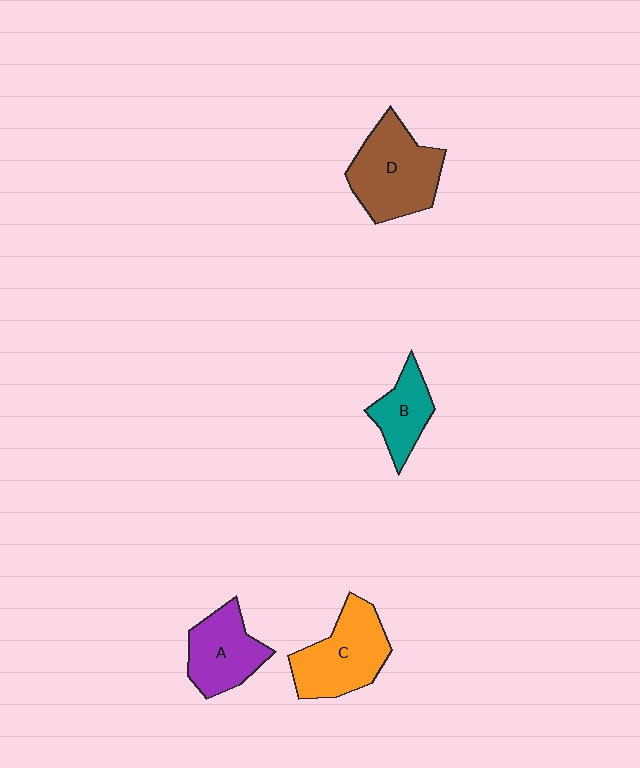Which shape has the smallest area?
Shape B (teal).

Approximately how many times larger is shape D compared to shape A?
Approximately 1.4 times.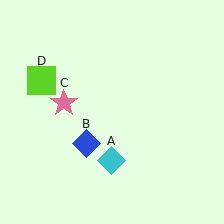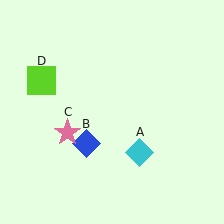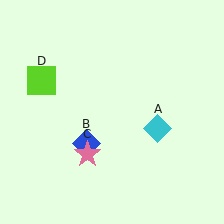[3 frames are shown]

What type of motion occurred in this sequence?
The cyan diamond (object A), pink star (object C) rotated counterclockwise around the center of the scene.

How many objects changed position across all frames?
2 objects changed position: cyan diamond (object A), pink star (object C).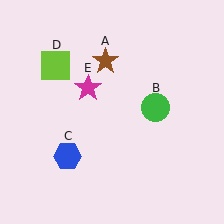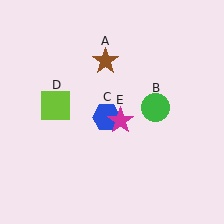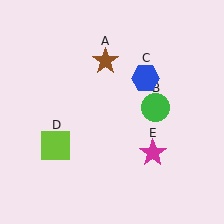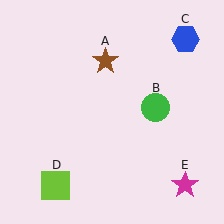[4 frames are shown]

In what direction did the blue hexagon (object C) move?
The blue hexagon (object C) moved up and to the right.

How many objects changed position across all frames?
3 objects changed position: blue hexagon (object C), lime square (object D), magenta star (object E).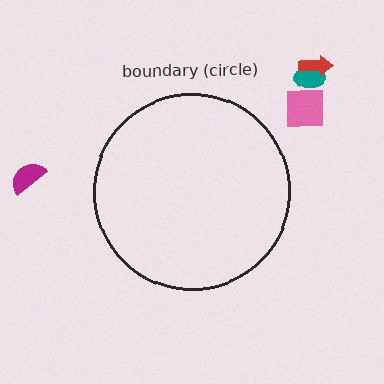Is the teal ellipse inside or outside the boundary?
Outside.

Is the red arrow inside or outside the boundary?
Outside.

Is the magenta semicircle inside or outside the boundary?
Outside.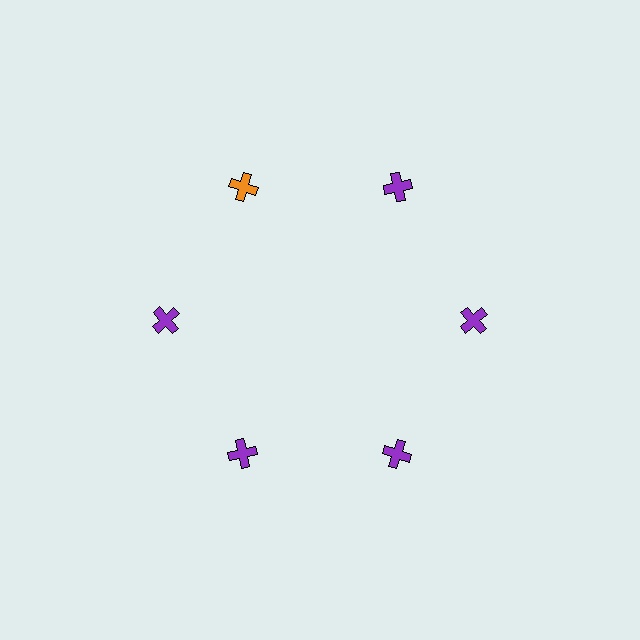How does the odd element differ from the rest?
It has a different color: orange instead of purple.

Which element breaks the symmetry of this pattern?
The orange cross at roughly the 11 o'clock position breaks the symmetry. All other shapes are purple crosses.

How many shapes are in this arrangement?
There are 6 shapes arranged in a ring pattern.